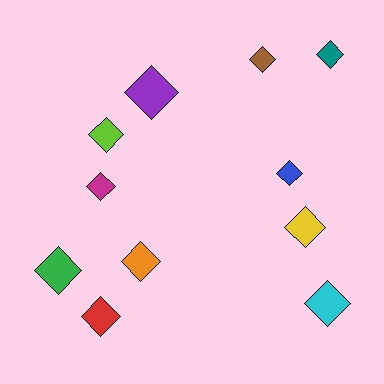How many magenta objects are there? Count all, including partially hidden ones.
There is 1 magenta object.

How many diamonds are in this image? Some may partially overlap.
There are 11 diamonds.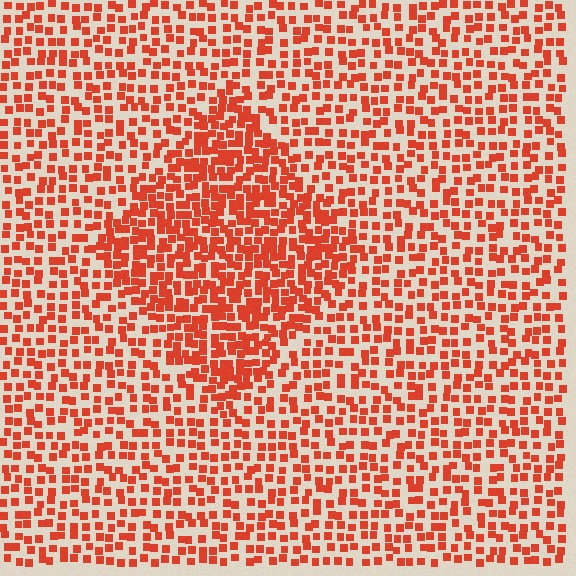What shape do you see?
I see a diamond.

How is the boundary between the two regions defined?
The boundary is defined by a change in element density (approximately 1.8x ratio). All elements are the same color, size, and shape.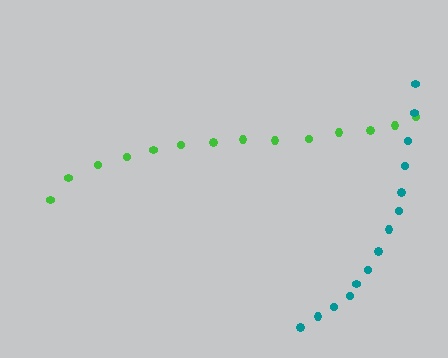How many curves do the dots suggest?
There are 2 distinct paths.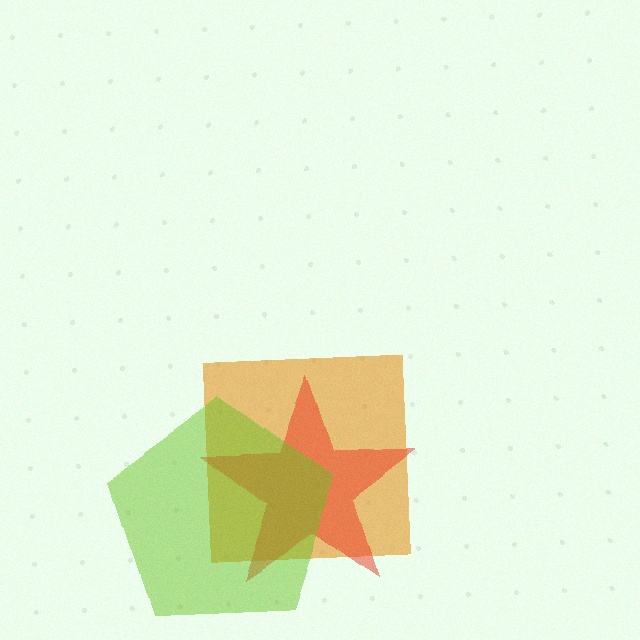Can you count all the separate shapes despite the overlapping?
Yes, there are 3 separate shapes.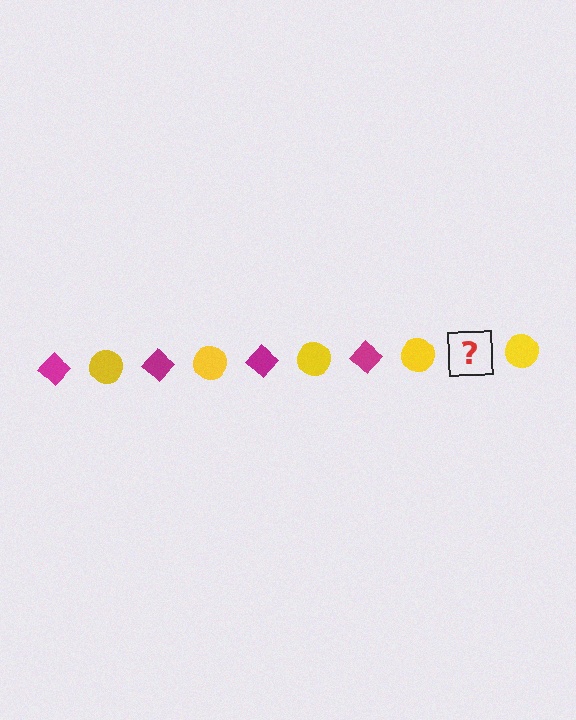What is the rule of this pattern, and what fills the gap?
The rule is that the pattern alternates between magenta diamond and yellow circle. The gap should be filled with a magenta diamond.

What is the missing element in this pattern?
The missing element is a magenta diamond.